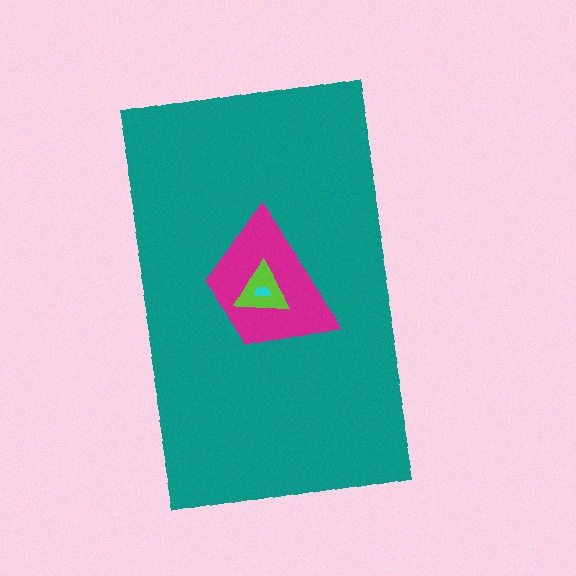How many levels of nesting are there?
4.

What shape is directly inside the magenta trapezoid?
The lime triangle.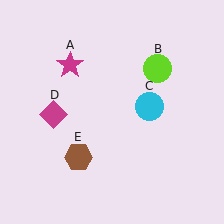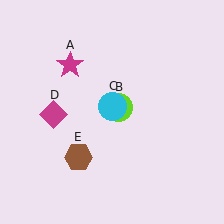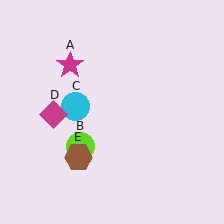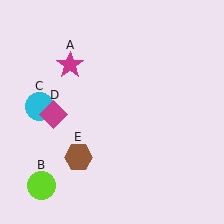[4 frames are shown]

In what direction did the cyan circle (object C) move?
The cyan circle (object C) moved left.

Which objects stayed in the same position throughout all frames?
Magenta star (object A) and magenta diamond (object D) and brown hexagon (object E) remained stationary.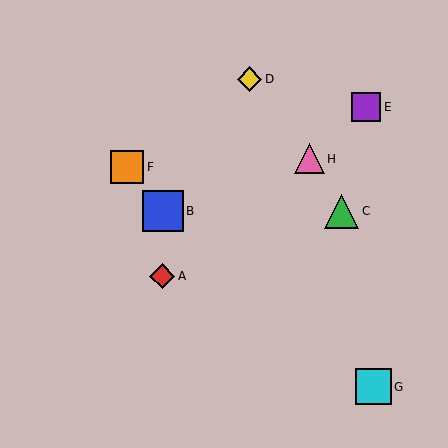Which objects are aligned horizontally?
Objects B, C are aligned horizontally.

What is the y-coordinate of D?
Object D is at y≈79.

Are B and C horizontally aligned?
Yes, both are at y≈211.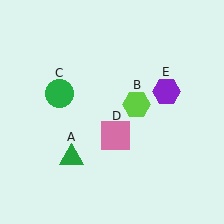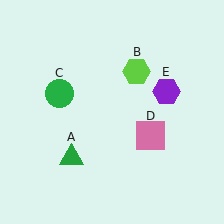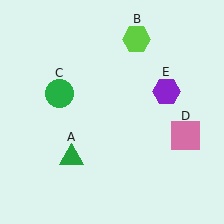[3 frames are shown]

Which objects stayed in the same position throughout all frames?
Green triangle (object A) and green circle (object C) and purple hexagon (object E) remained stationary.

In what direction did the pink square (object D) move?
The pink square (object D) moved right.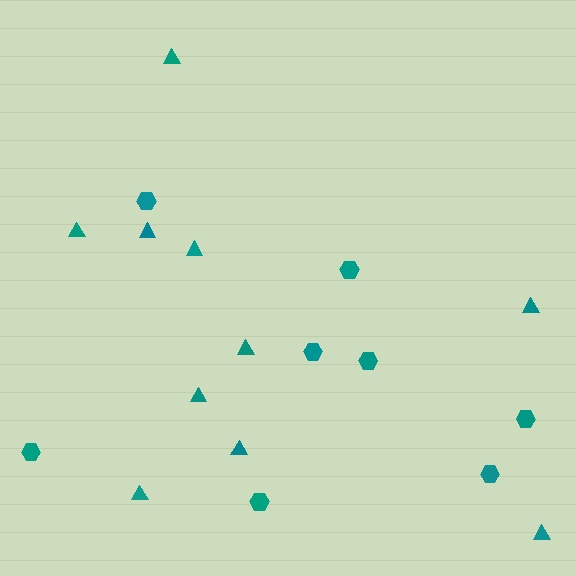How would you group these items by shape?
There are 2 groups: one group of hexagons (8) and one group of triangles (10).